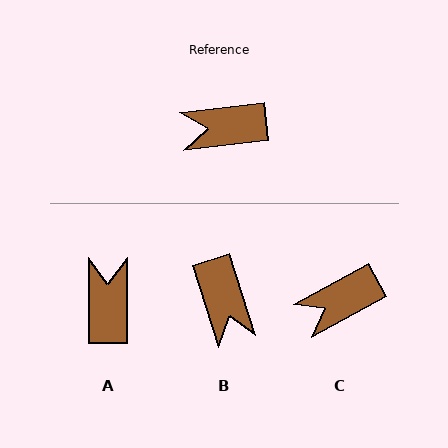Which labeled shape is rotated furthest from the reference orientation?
B, about 101 degrees away.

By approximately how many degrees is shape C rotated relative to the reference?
Approximately 22 degrees counter-clockwise.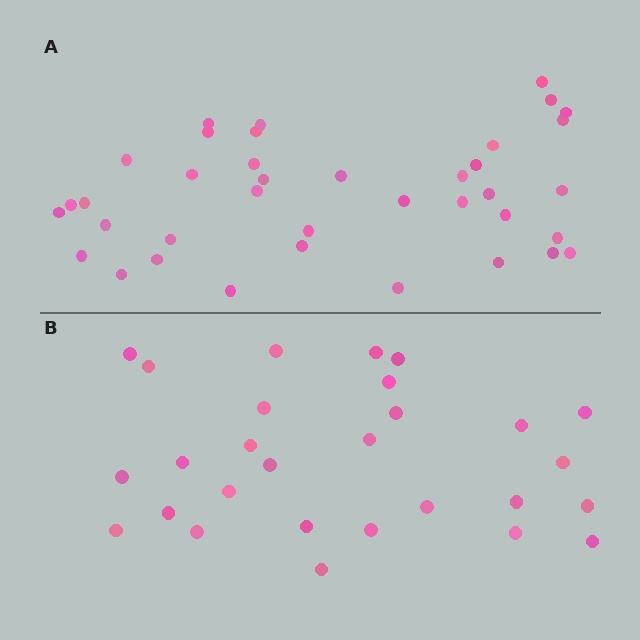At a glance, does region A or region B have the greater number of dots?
Region A (the top region) has more dots.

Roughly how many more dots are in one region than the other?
Region A has roughly 10 or so more dots than region B.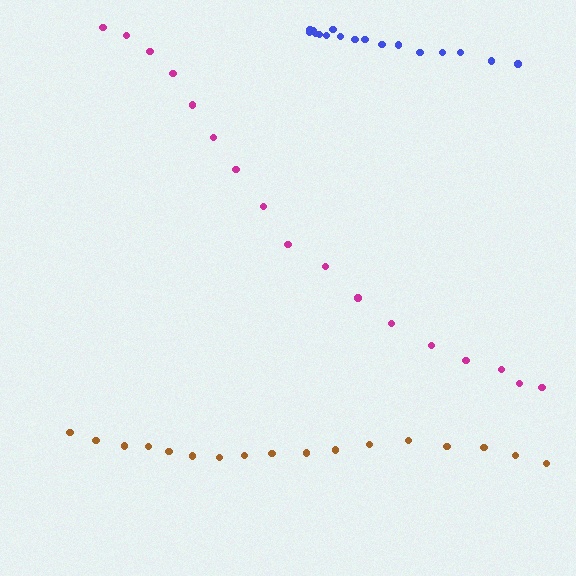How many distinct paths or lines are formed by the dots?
There are 3 distinct paths.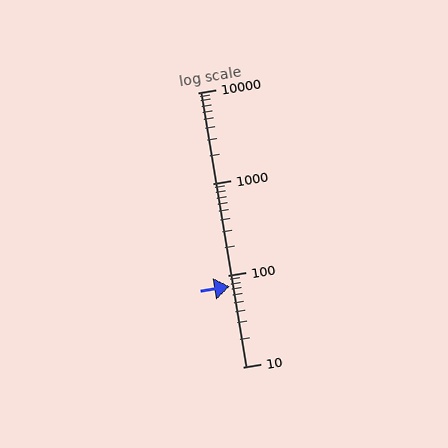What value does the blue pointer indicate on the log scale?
The pointer indicates approximately 75.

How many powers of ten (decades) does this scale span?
The scale spans 3 decades, from 10 to 10000.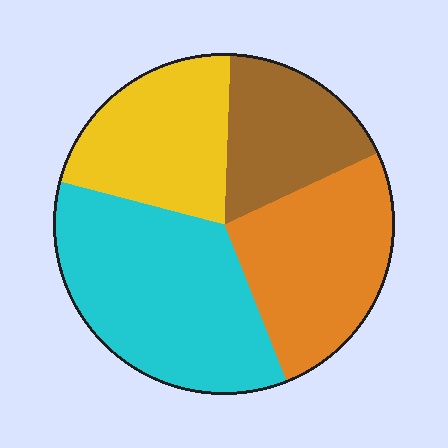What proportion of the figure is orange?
Orange takes up about one quarter (1/4) of the figure.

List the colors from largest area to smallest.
From largest to smallest: cyan, orange, yellow, brown.